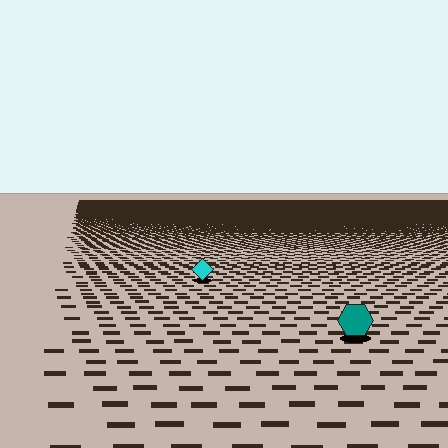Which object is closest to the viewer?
The teal hexagon is closest. The texture marks near it are larger and more spread out.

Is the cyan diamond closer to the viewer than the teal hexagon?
No. The teal hexagon is closer — you can tell from the texture gradient: the ground texture is coarser near it.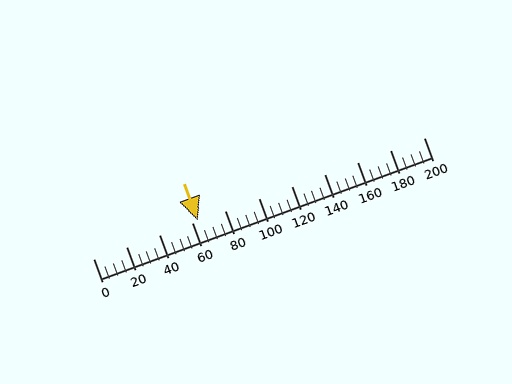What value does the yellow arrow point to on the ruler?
The yellow arrow points to approximately 63.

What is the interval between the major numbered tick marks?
The major tick marks are spaced 20 units apart.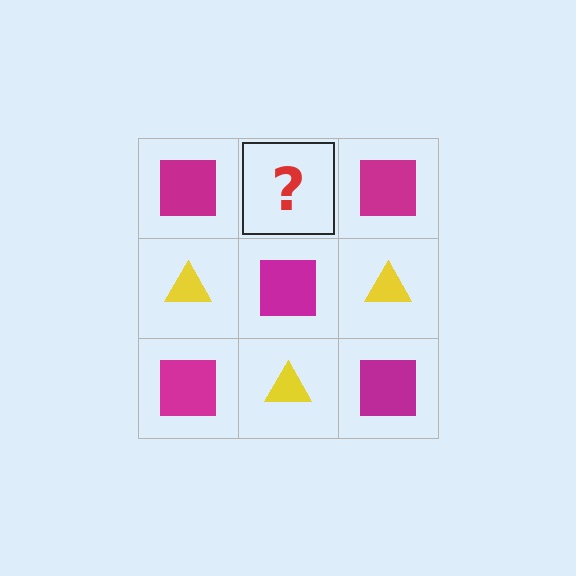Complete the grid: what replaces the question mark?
The question mark should be replaced with a yellow triangle.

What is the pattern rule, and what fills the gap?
The rule is that it alternates magenta square and yellow triangle in a checkerboard pattern. The gap should be filled with a yellow triangle.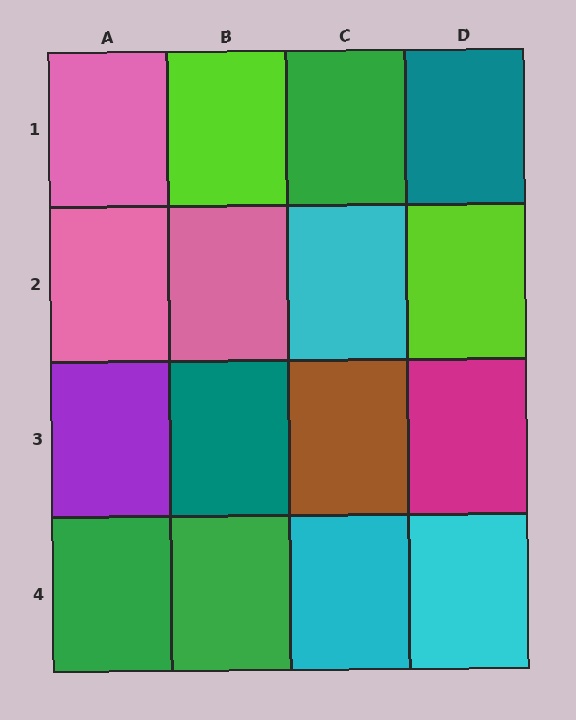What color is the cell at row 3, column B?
Teal.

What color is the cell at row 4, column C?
Cyan.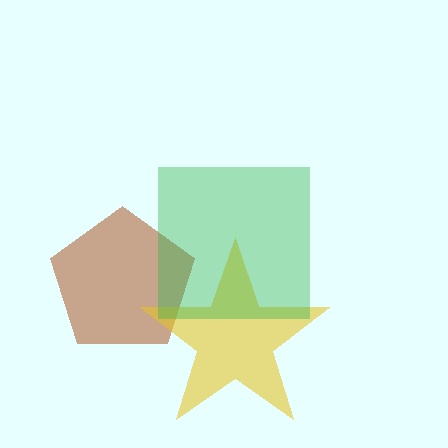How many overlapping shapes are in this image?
There are 3 overlapping shapes in the image.